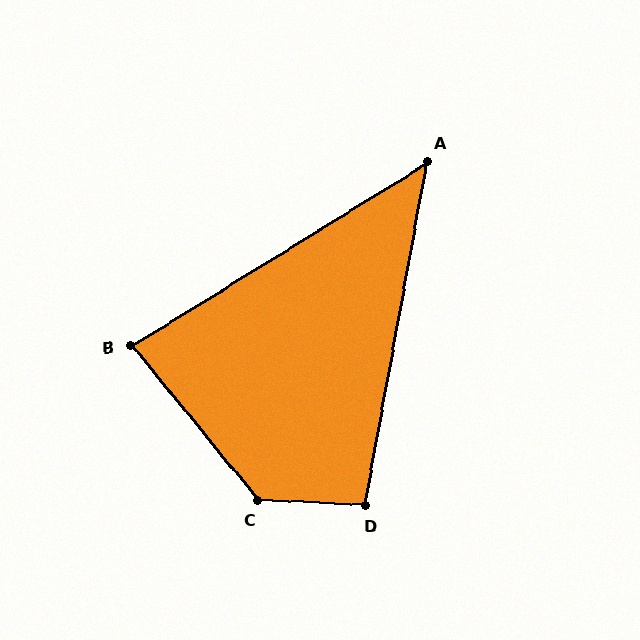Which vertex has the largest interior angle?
C, at approximately 132 degrees.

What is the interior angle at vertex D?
Approximately 98 degrees (obtuse).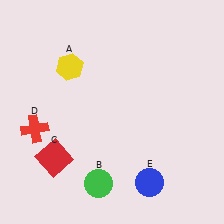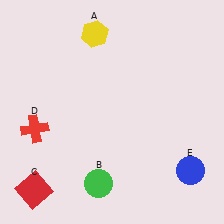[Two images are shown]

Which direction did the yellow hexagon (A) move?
The yellow hexagon (A) moved up.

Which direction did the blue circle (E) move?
The blue circle (E) moved right.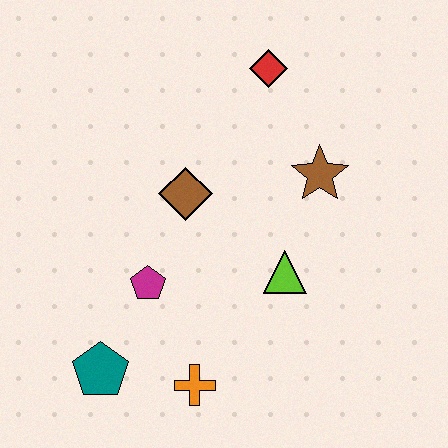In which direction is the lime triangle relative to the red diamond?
The lime triangle is below the red diamond.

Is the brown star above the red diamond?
No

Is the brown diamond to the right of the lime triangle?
No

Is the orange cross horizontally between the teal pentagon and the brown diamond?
No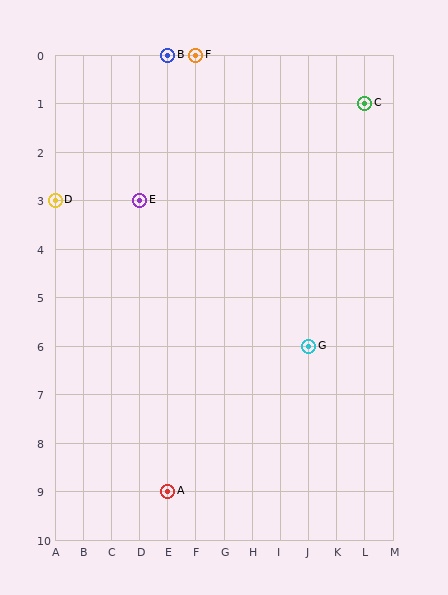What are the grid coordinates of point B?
Point B is at grid coordinates (E, 0).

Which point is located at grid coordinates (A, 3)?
Point D is at (A, 3).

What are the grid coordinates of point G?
Point G is at grid coordinates (J, 6).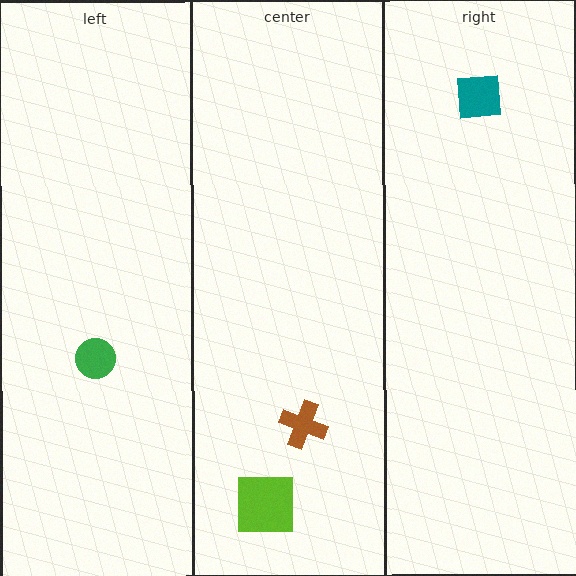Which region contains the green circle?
The left region.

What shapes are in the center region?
The brown cross, the lime square.